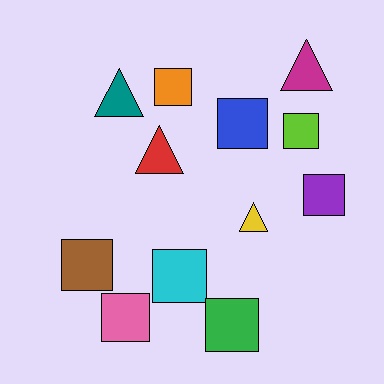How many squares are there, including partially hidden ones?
There are 8 squares.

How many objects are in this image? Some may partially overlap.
There are 12 objects.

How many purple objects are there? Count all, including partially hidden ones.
There is 1 purple object.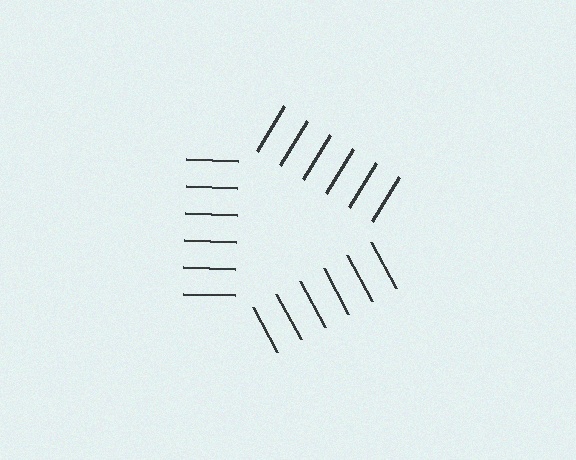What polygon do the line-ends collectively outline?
An illusory triangle — the line segments terminate on its edges but no continuous stroke is drawn.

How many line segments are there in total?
18 — 6 along each of the 3 edges.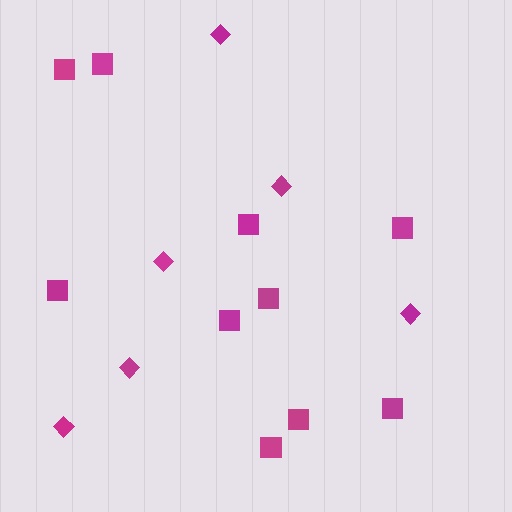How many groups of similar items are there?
There are 2 groups: one group of diamonds (6) and one group of squares (10).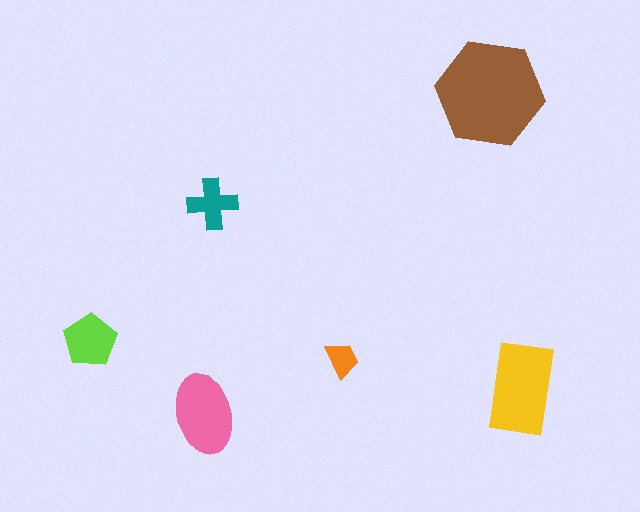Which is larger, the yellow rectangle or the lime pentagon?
The yellow rectangle.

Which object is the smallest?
The orange trapezoid.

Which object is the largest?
The brown hexagon.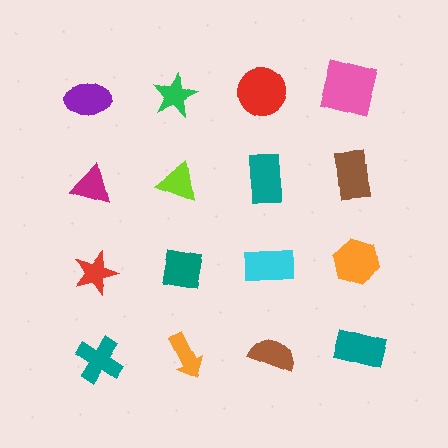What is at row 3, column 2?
A teal square.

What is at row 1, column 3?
A red circle.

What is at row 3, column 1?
A red star.